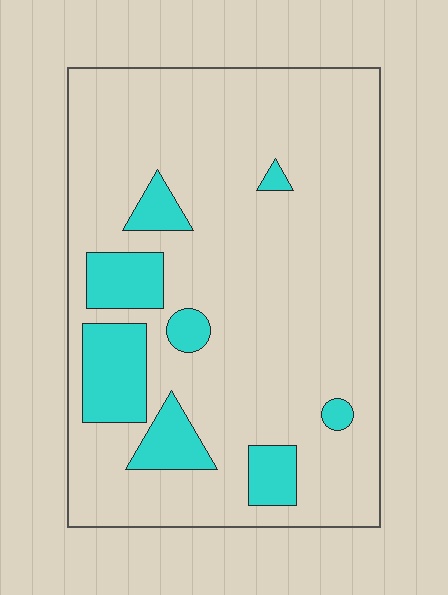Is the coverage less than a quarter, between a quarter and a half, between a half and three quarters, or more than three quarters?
Less than a quarter.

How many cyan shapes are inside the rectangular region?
8.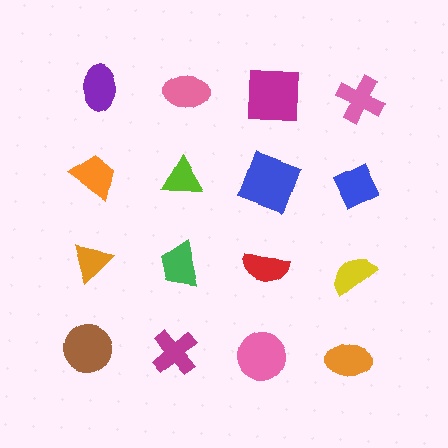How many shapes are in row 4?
4 shapes.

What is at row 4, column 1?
A brown circle.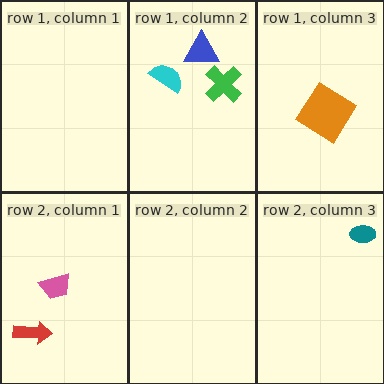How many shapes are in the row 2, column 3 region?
1.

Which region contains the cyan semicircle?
The row 1, column 2 region.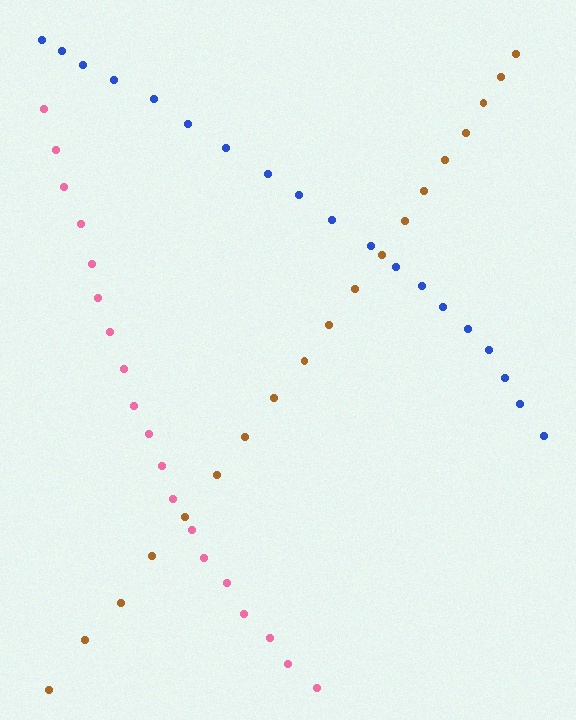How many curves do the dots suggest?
There are 3 distinct paths.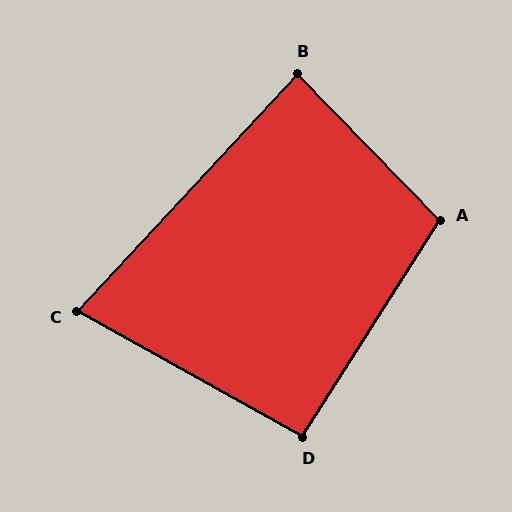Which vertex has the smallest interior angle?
C, at approximately 76 degrees.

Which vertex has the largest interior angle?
A, at approximately 104 degrees.